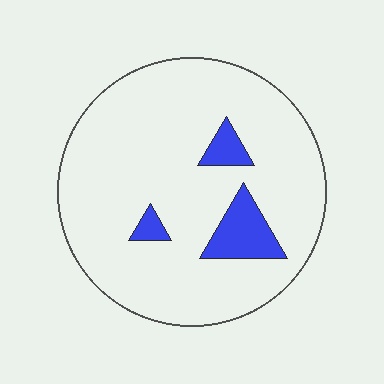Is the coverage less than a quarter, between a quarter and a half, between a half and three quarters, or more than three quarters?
Less than a quarter.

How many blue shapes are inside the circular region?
3.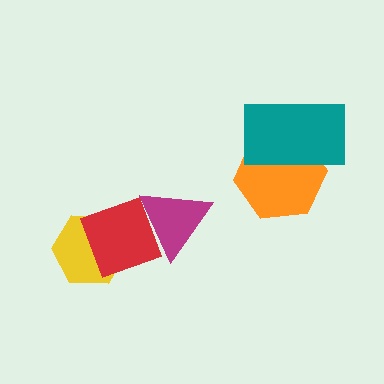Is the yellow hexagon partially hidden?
Yes, it is partially covered by another shape.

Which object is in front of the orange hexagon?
The teal rectangle is in front of the orange hexagon.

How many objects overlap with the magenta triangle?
1 object overlaps with the magenta triangle.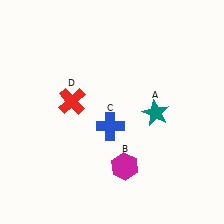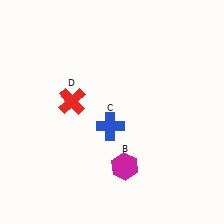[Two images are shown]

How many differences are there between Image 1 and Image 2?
There is 1 difference between the two images.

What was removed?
The teal star (A) was removed in Image 2.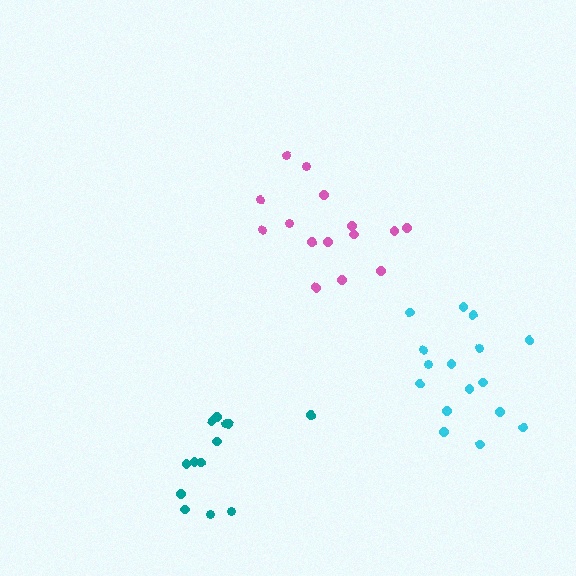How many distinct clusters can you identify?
There are 3 distinct clusters.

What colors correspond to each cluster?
The clusters are colored: teal, pink, cyan.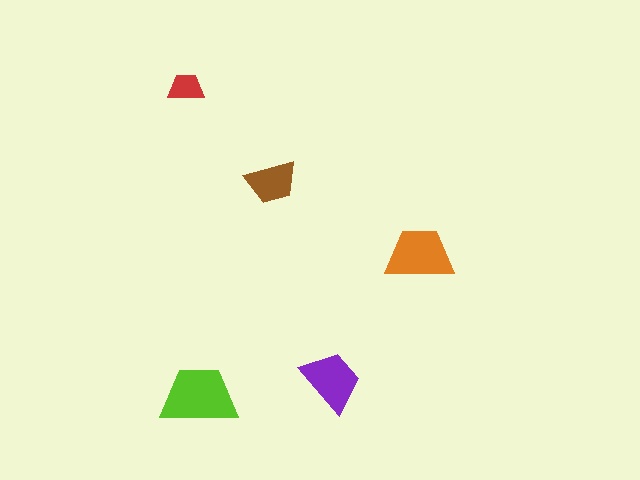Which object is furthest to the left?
The red trapezoid is leftmost.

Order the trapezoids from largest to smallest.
the lime one, the orange one, the purple one, the brown one, the red one.